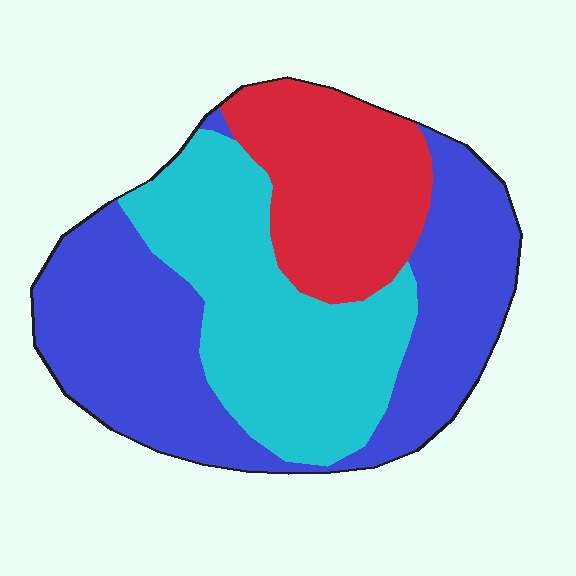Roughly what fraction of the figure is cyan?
Cyan takes up about one third (1/3) of the figure.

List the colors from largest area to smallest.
From largest to smallest: blue, cyan, red.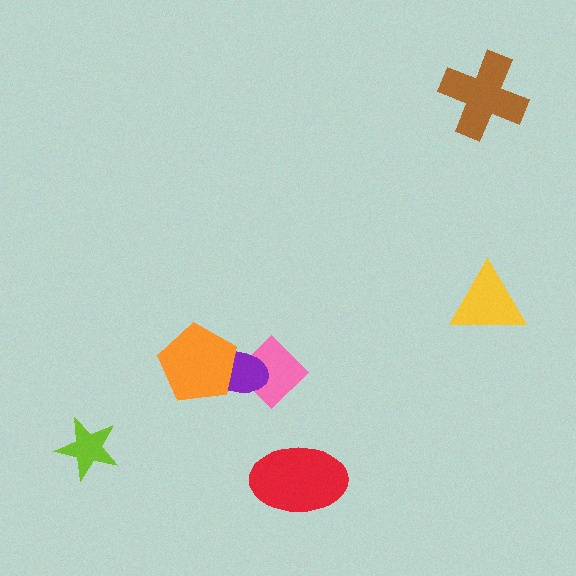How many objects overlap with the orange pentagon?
1 object overlaps with the orange pentagon.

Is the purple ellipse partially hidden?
Yes, it is partially covered by another shape.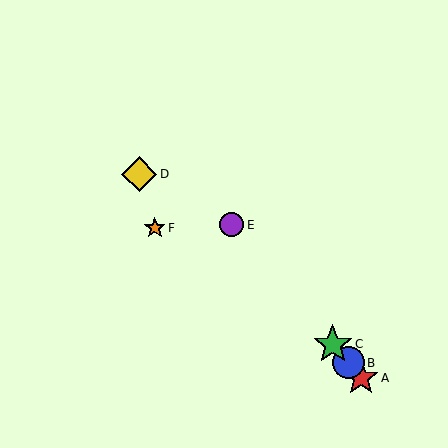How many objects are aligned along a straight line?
4 objects (A, B, C, E) are aligned along a straight line.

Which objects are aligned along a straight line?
Objects A, B, C, E are aligned along a straight line.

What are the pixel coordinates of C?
Object C is at (333, 344).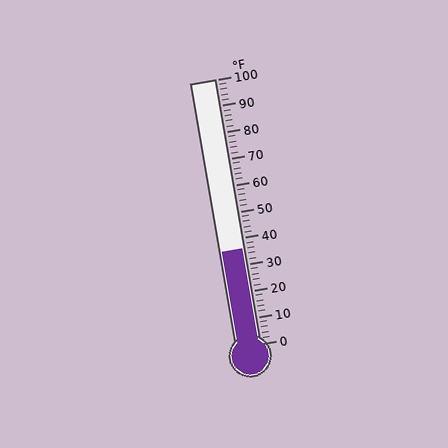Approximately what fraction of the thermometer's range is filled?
The thermometer is filled to approximately 35% of its range.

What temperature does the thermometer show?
The thermometer shows approximately 36°F.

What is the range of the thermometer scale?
The thermometer scale ranges from 0°F to 100°F.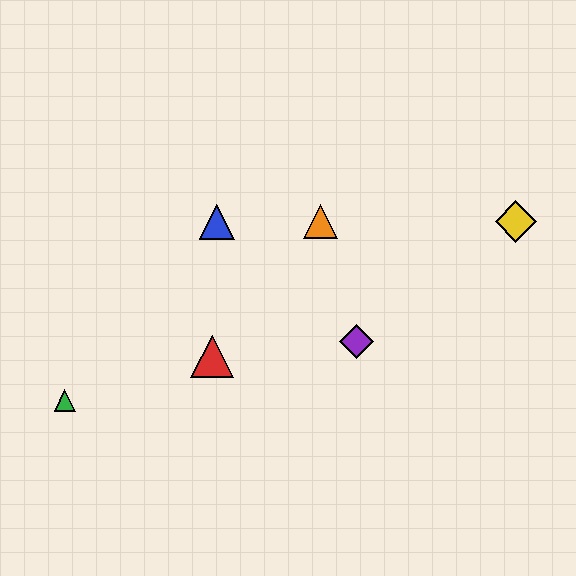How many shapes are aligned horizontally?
3 shapes (the blue triangle, the yellow diamond, the orange triangle) are aligned horizontally.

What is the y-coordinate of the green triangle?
The green triangle is at y≈401.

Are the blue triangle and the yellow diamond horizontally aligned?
Yes, both are at y≈222.